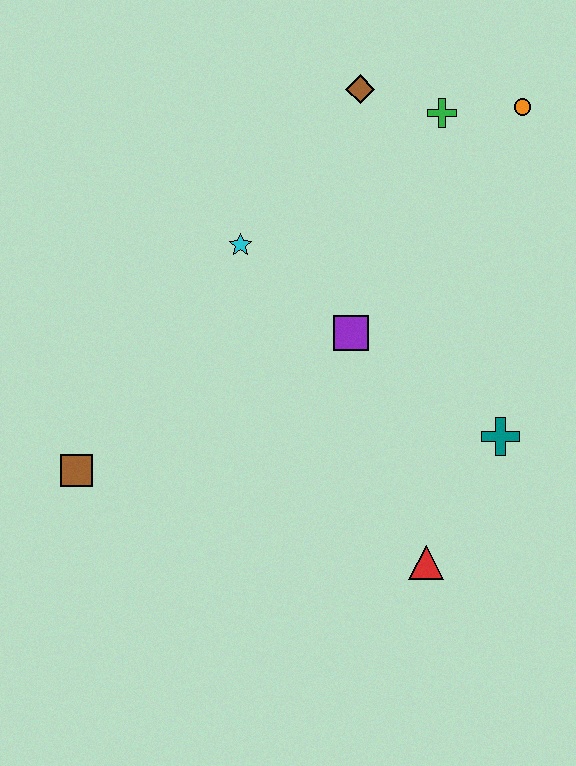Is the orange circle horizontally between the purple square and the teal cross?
No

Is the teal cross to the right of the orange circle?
No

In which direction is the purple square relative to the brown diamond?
The purple square is below the brown diamond.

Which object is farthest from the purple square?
The brown square is farthest from the purple square.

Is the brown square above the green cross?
No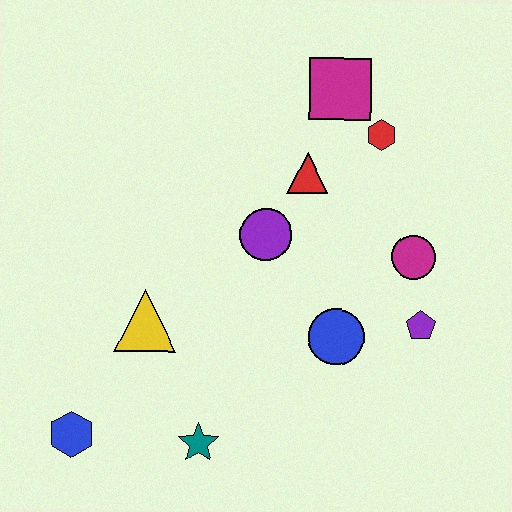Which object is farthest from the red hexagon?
The blue hexagon is farthest from the red hexagon.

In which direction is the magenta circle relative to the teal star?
The magenta circle is to the right of the teal star.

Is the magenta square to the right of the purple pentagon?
No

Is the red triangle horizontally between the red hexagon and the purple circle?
Yes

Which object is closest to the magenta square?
The red hexagon is closest to the magenta square.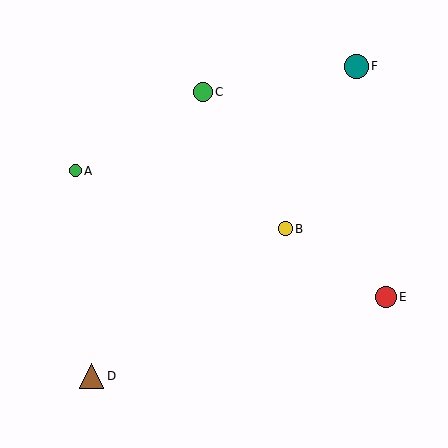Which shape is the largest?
The brown triangle (labeled D) is the largest.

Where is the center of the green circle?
The center of the green circle is at (75, 171).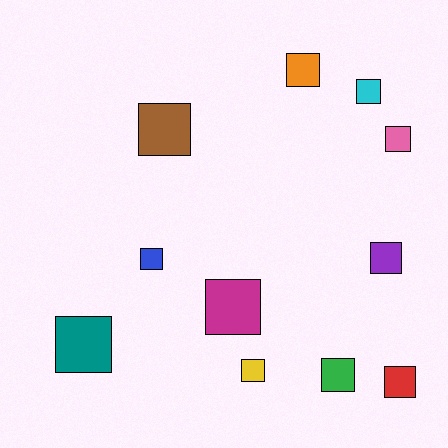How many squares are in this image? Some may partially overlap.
There are 11 squares.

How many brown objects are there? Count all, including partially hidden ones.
There is 1 brown object.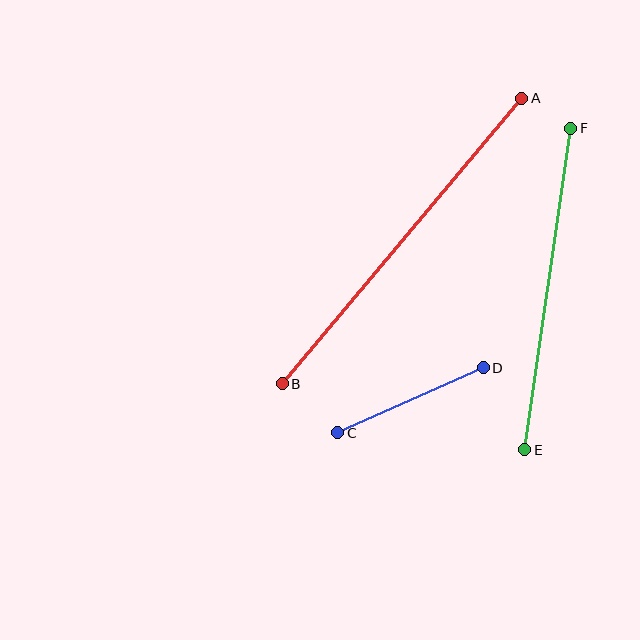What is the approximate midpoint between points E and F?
The midpoint is at approximately (548, 289) pixels.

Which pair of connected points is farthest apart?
Points A and B are farthest apart.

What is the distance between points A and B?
The distance is approximately 373 pixels.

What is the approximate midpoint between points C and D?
The midpoint is at approximately (411, 400) pixels.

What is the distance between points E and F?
The distance is approximately 325 pixels.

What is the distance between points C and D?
The distance is approximately 159 pixels.